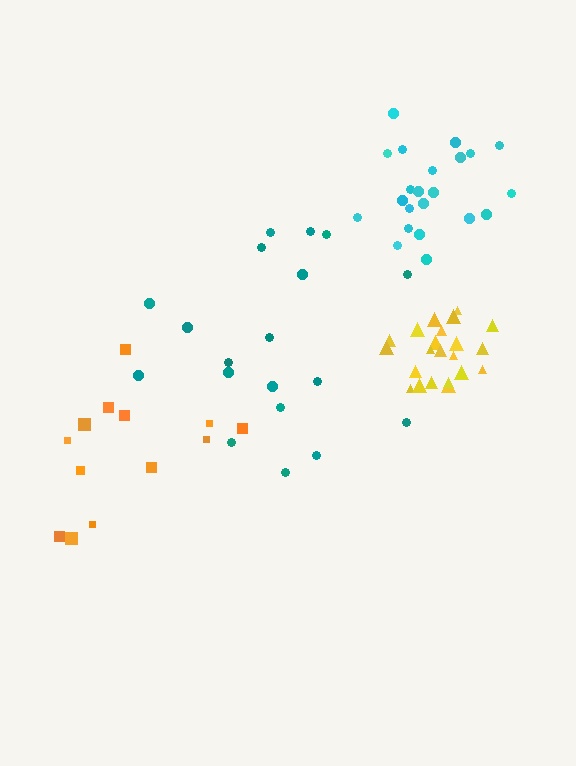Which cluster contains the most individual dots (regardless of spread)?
Yellow (23).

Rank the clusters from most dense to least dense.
yellow, cyan, orange, teal.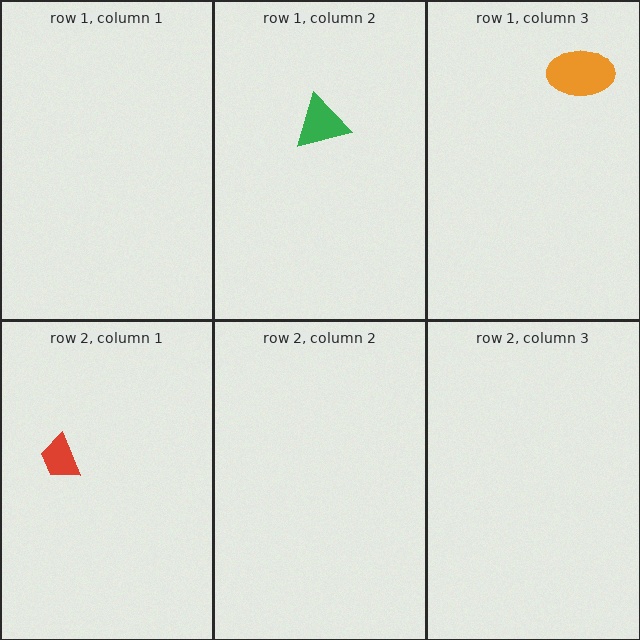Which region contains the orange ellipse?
The row 1, column 3 region.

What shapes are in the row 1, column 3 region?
The orange ellipse.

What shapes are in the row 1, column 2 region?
The green triangle.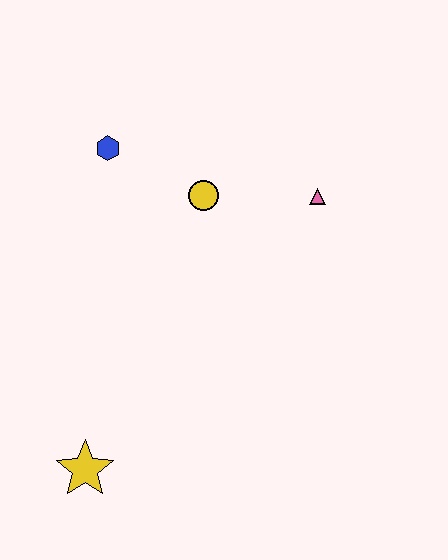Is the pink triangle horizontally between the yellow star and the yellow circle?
No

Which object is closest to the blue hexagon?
The yellow circle is closest to the blue hexagon.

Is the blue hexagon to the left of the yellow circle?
Yes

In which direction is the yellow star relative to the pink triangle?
The yellow star is below the pink triangle.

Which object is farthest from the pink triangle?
The yellow star is farthest from the pink triangle.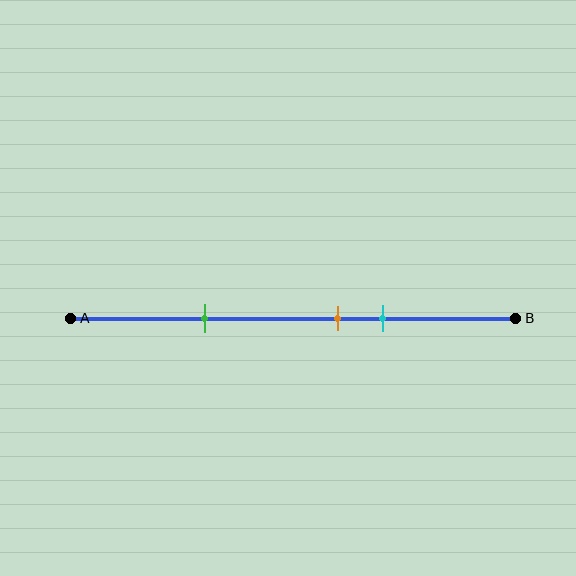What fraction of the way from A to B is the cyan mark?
The cyan mark is approximately 70% (0.7) of the way from A to B.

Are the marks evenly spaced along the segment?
No, the marks are not evenly spaced.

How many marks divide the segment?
There are 3 marks dividing the segment.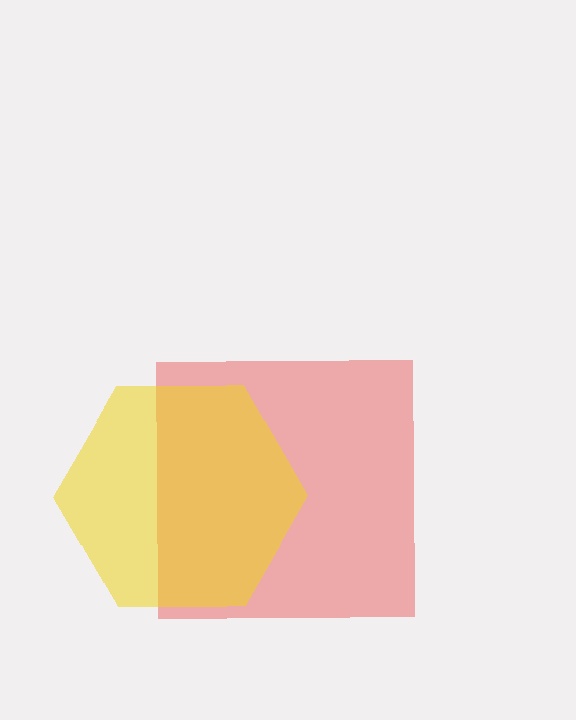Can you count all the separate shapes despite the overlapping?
Yes, there are 2 separate shapes.